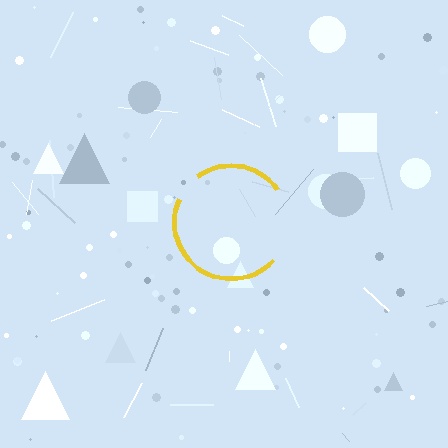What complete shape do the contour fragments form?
The contour fragments form a circle.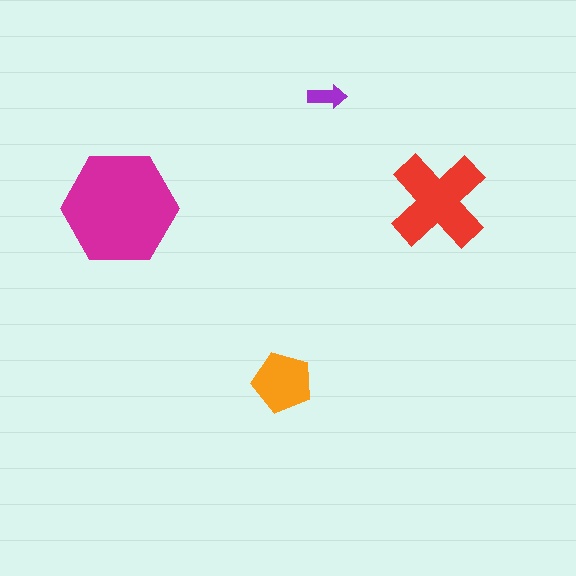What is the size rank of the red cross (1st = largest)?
2nd.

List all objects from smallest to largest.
The purple arrow, the orange pentagon, the red cross, the magenta hexagon.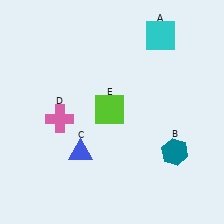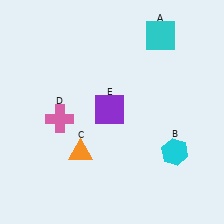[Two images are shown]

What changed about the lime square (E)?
In Image 1, E is lime. In Image 2, it changed to purple.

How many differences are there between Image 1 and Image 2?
There are 3 differences between the two images.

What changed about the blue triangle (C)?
In Image 1, C is blue. In Image 2, it changed to orange.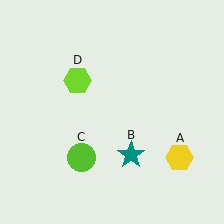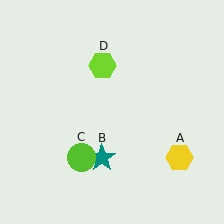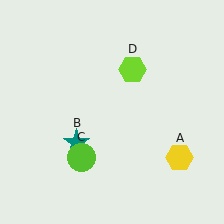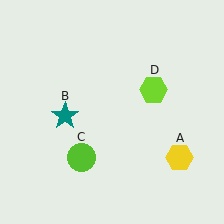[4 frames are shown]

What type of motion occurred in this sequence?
The teal star (object B), lime hexagon (object D) rotated clockwise around the center of the scene.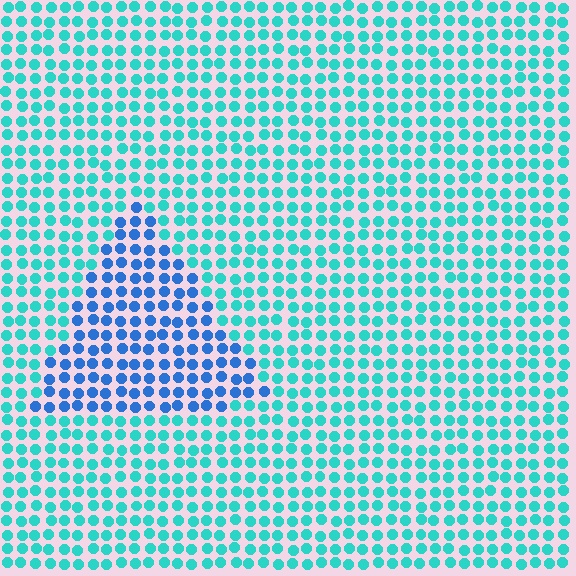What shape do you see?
I see a triangle.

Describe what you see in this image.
The image is filled with small cyan elements in a uniform arrangement. A triangle-shaped region is visible where the elements are tinted to a slightly different hue, forming a subtle color boundary.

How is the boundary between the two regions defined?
The boundary is defined purely by a slight shift in hue (about 40 degrees). Spacing, size, and orientation are identical on both sides.